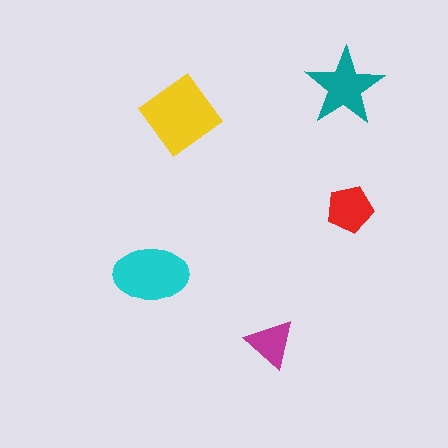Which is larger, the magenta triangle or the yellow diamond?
The yellow diamond.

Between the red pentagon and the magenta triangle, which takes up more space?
The red pentagon.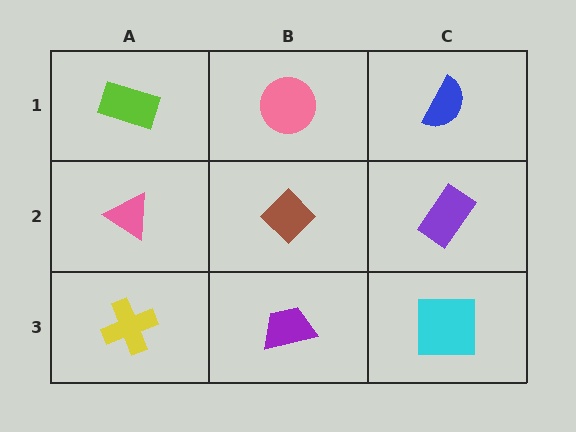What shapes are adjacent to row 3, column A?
A pink triangle (row 2, column A), a purple trapezoid (row 3, column B).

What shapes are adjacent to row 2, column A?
A lime rectangle (row 1, column A), a yellow cross (row 3, column A), a brown diamond (row 2, column B).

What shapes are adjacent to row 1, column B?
A brown diamond (row 2, column B), a lime rectangle (row 1, column A), a blue semicircle (row 1, column C).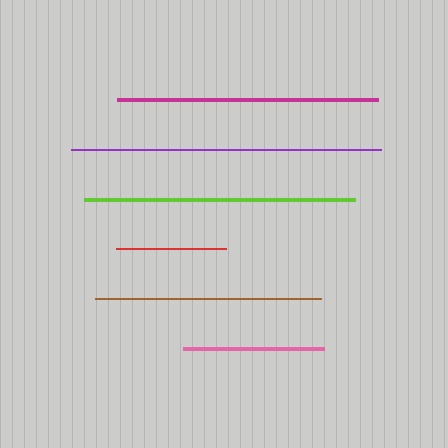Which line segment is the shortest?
The red line is the shortest at approximately 109 pixels.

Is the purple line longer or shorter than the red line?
The purple line is longer than the red line.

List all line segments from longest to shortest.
From longest to shortest: purple, lime, magenta, brown, pink, red.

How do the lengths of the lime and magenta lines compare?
The lime and magenta lines are approximately the same length.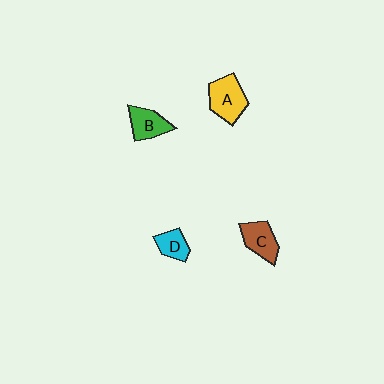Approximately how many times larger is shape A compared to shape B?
Approximately 1.4 times.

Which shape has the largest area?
Shape A (yellow).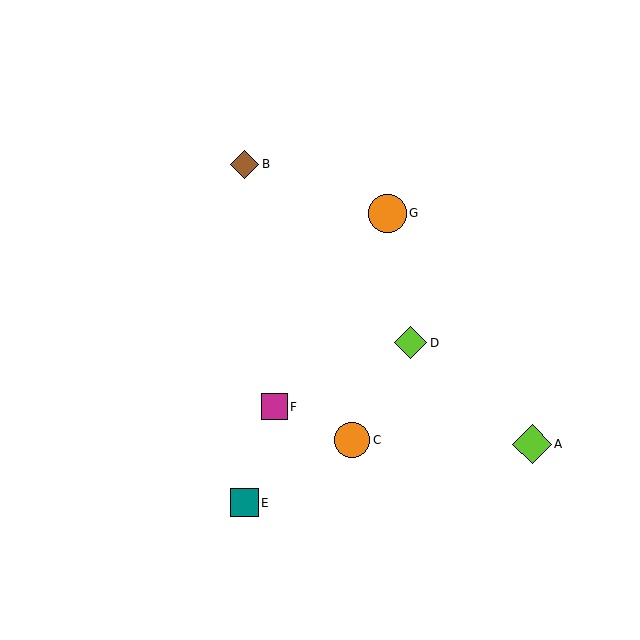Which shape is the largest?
The lime diamond (labeled A) is the largest.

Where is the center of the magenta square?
The center of the magenta square is at (275, 407).